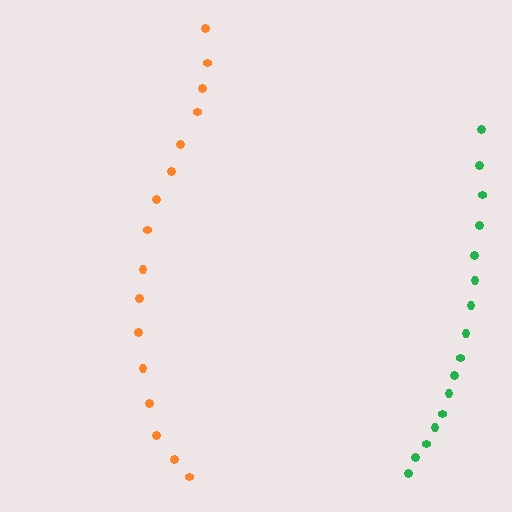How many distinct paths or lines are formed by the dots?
There are 2 distinct paths.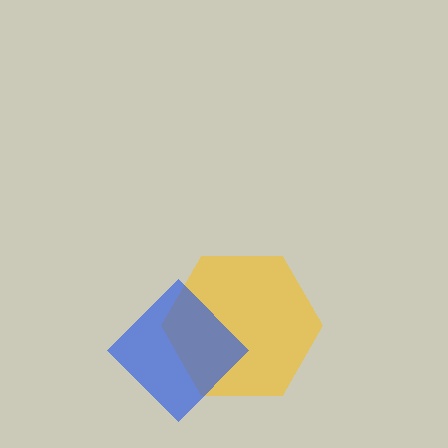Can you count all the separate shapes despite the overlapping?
Yes, there are 2 separate shapes.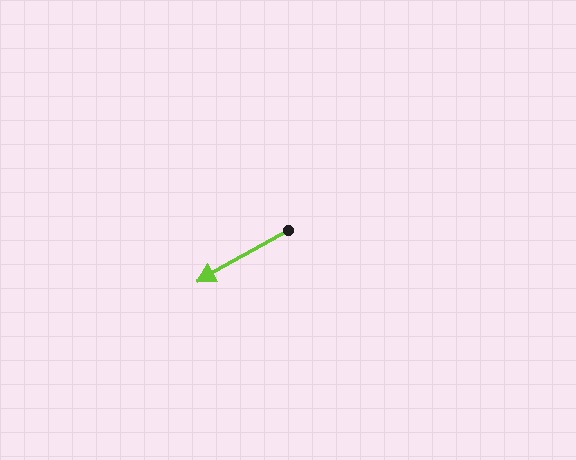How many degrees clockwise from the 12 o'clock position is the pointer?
Approximately 241 degrees.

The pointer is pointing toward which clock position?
Roughly 8 o'clock.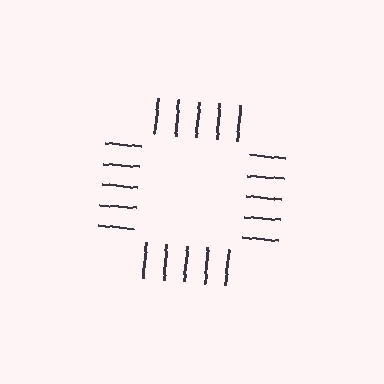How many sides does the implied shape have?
4 sides — the line-ends trace a square.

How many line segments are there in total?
20 — 5 along each of the 4 edges.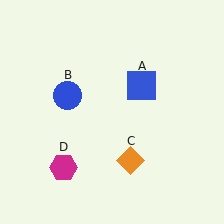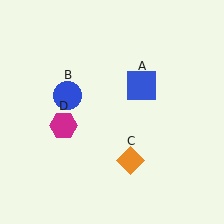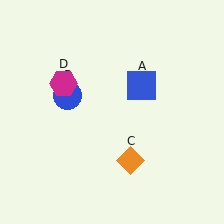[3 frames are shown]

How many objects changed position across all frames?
1 object changed position: magenta hexagon (object D).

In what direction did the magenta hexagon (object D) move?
The magenta hexagon (object D) moved up.